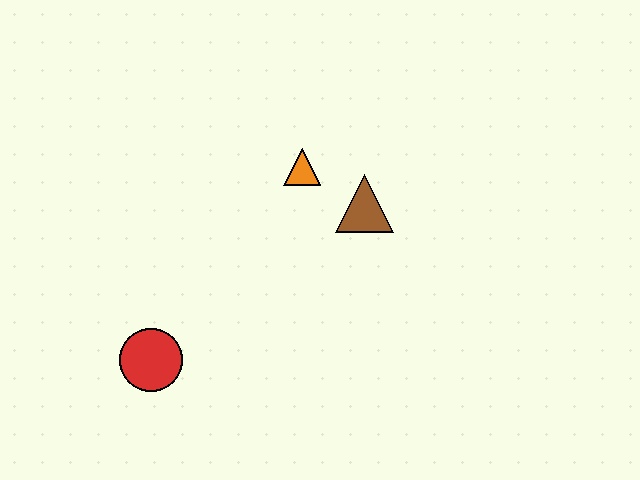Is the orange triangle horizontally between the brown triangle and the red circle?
Yes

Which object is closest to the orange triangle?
The brown triangle is closest to the orange triangle.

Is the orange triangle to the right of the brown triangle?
No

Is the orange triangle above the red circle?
Yes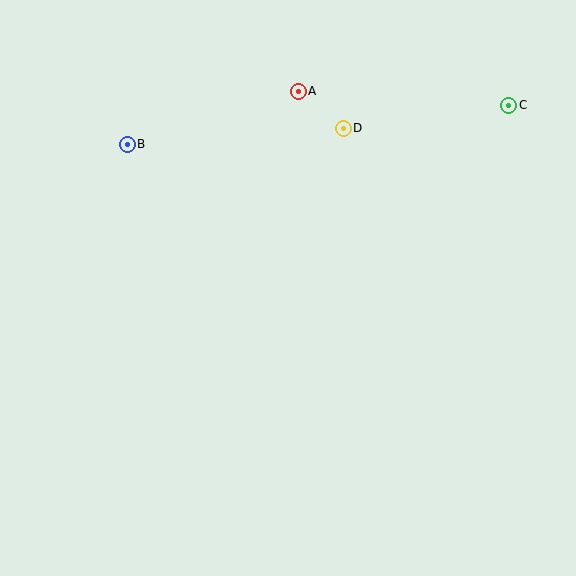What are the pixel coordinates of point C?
Point C is at (509, 105).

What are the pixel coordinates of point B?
Point B is at (127, 144).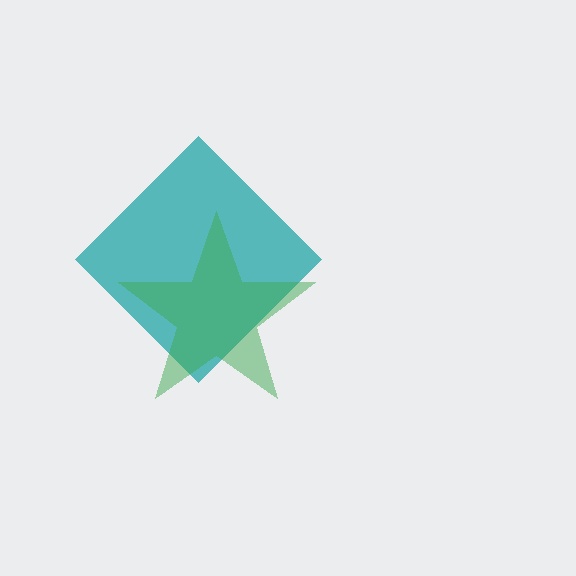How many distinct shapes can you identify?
There are 2 distinct shapes: a teal diamond, a green star.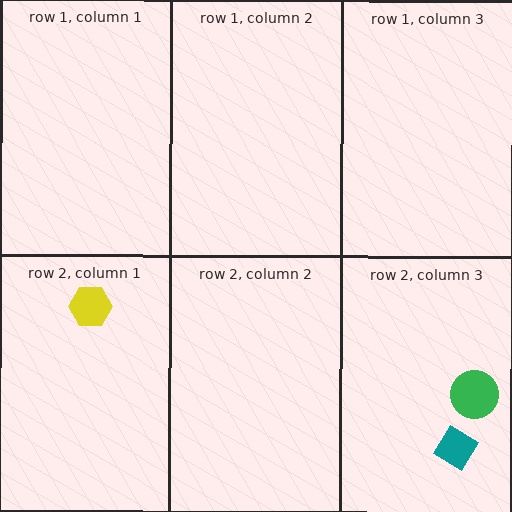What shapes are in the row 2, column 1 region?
The yellow hexagon.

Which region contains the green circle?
The row 2, column 3 region.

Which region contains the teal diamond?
The row 2, column 3 region.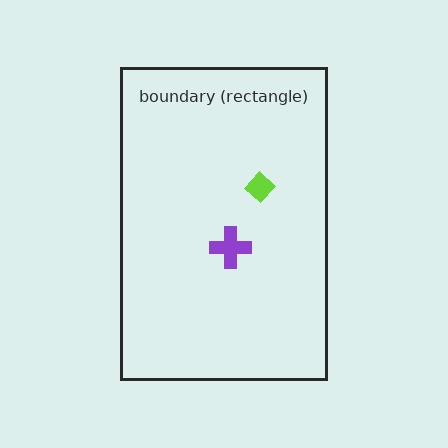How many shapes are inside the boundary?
2 inside, 0 outside.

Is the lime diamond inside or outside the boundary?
Inside.